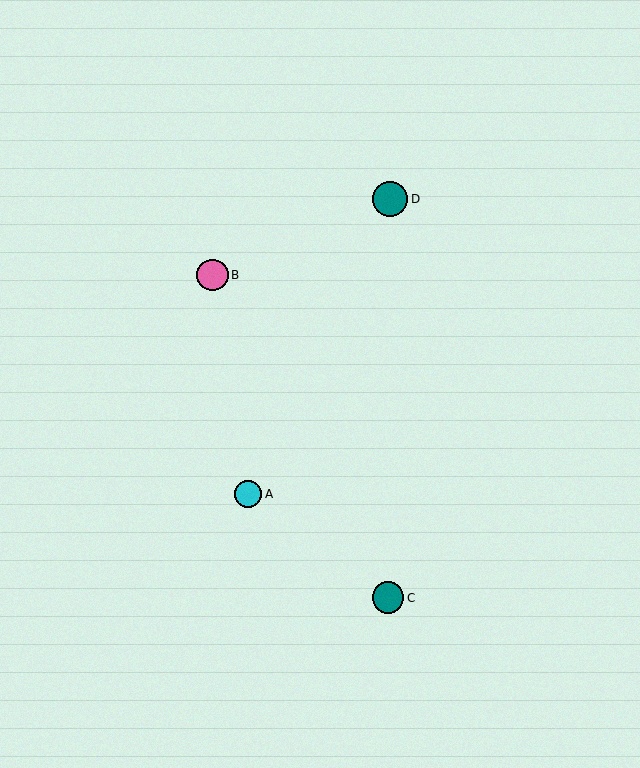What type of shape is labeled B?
Shape B is a pink circle.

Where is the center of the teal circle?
The center of the teal circle is at (390, 199).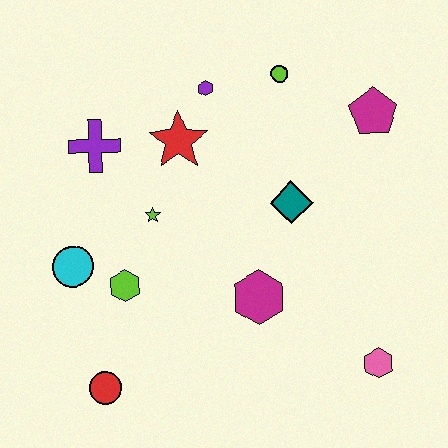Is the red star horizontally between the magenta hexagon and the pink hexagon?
No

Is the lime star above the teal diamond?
No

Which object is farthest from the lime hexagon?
The magenta pentagon is farthest from the lime hexagon.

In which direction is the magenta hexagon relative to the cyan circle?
The magenta hexagon is to the right of the cyan circle.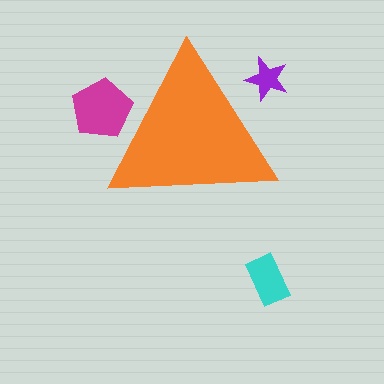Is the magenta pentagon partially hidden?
Yes, the magenta pentagon is partially hidden behind the orange triangle.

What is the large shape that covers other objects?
An orange triangle.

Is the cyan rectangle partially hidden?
No, the cyan rectangle is fully visible.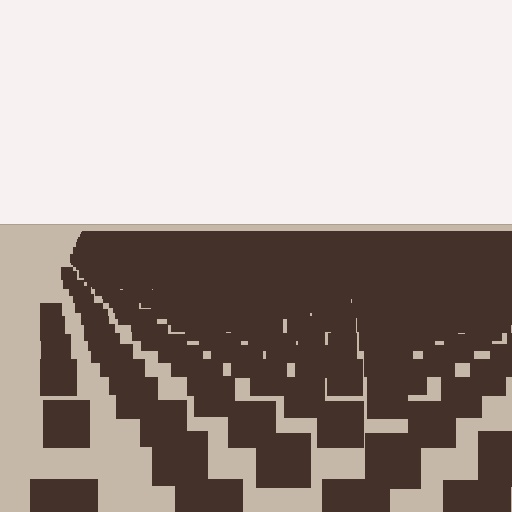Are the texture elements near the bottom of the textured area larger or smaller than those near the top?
Larger. Near the bottom, elements are closer to the viewer and appear at a bigger on-screen size.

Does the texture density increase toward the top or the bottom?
Density increases toward the top.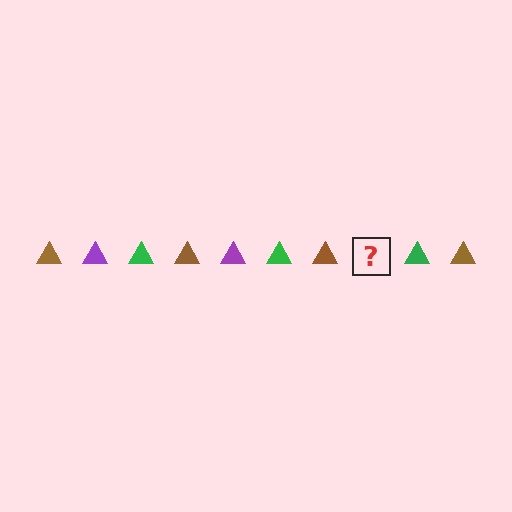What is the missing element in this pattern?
The missing element is a purple triangle.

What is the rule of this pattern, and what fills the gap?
The rule is that the pattern cycles through brown, purple, green triangles. The gap should be filled with a purple triangle.